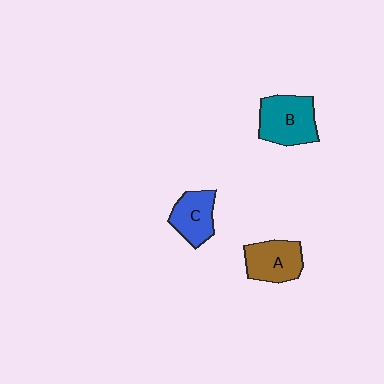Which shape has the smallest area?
Shape C (blue).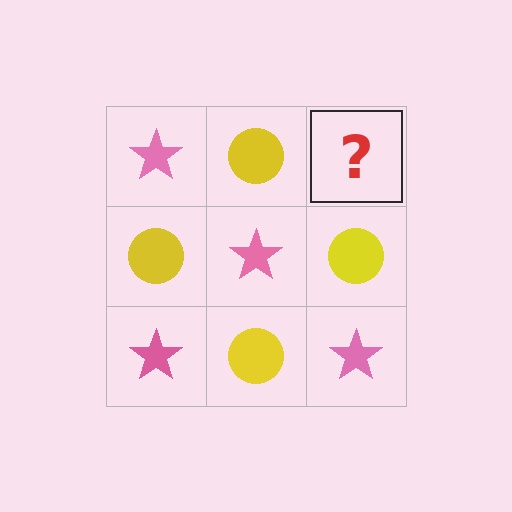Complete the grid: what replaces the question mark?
The question mark should be replaced with a pink star.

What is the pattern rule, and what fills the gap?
The rule is that it alternates pink star and yellow circle in a checkerboard pattern. The gap should be filled with a pink star.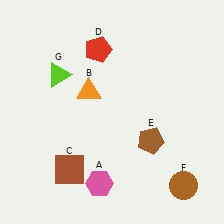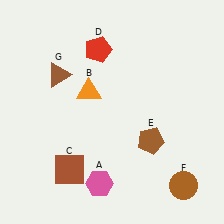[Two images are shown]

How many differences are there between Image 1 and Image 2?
There is 1 difference between the two images.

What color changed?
The triangle (G) changed from lime in Image 1 to brown in Image 2.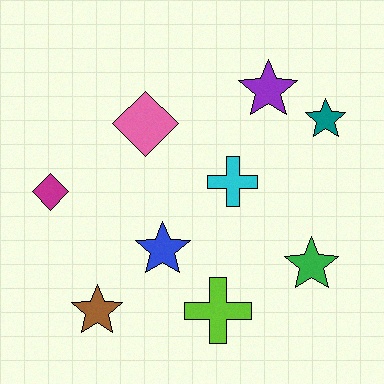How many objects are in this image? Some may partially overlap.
There are 9 objects.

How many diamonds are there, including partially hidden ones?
There are 2 diamonds.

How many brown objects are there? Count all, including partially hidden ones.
There is 1 brown object.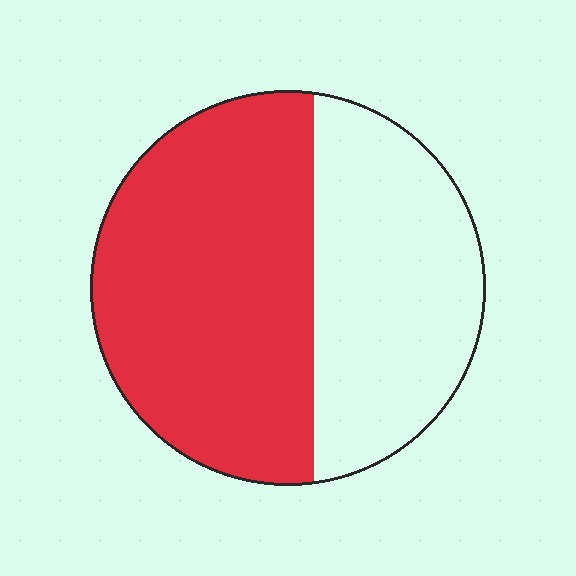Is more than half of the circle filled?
Yes.